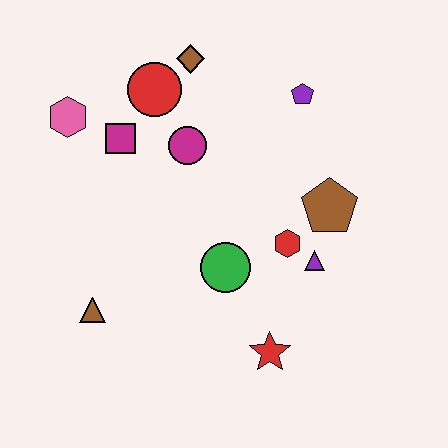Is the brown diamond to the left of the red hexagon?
Yes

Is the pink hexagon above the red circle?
No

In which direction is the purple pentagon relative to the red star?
The purple pentagon is above the red star.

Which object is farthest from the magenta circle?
The red star is farthest from the magenta circle.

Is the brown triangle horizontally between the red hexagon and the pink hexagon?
Yes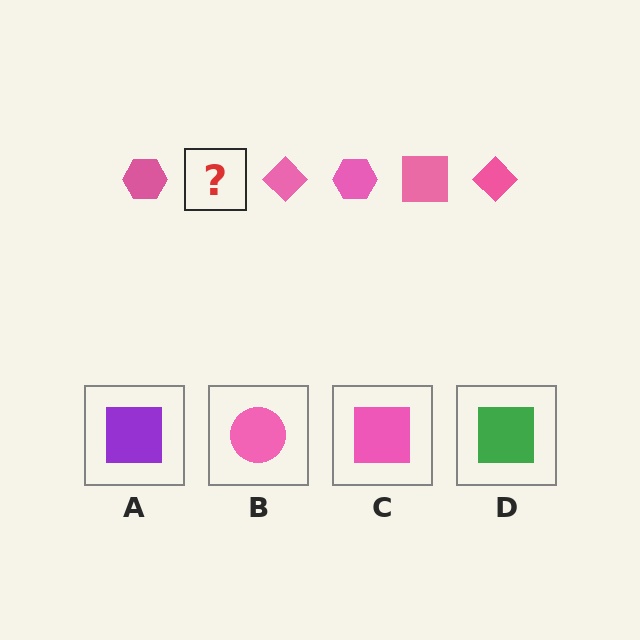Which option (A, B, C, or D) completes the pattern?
C.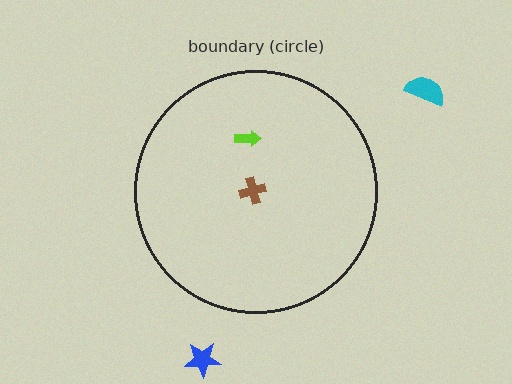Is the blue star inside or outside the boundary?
Outside.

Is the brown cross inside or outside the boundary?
Inside.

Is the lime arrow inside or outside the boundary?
Inside.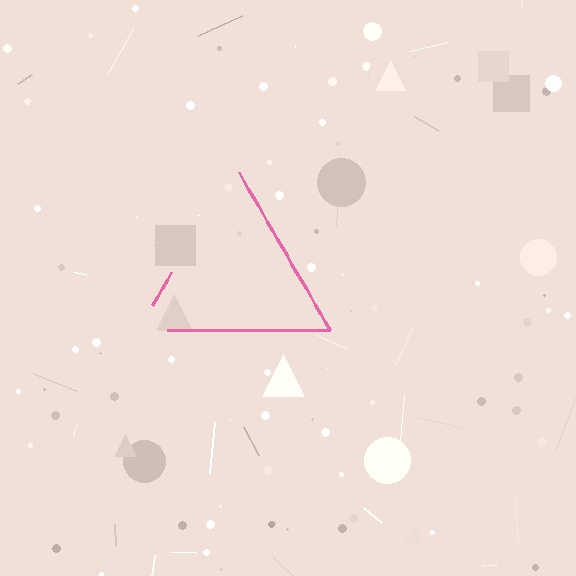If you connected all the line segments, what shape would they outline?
They would outline a triangle.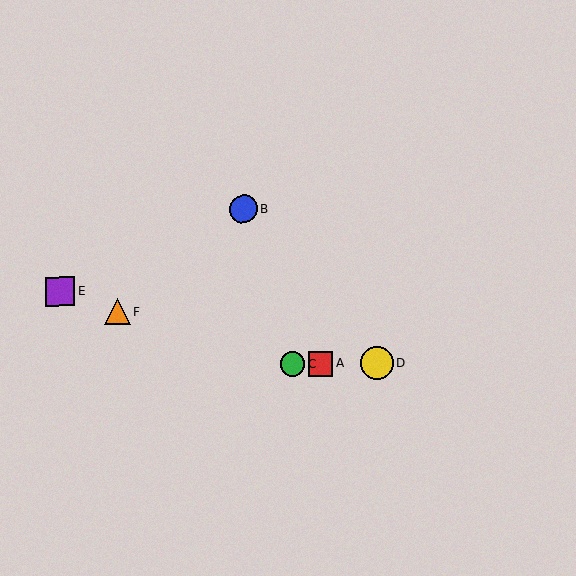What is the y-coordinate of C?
Object C is at y≈364.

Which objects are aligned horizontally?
Objects A, C, D are aligned horizontally.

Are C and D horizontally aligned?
Yes, both are at y≈364.